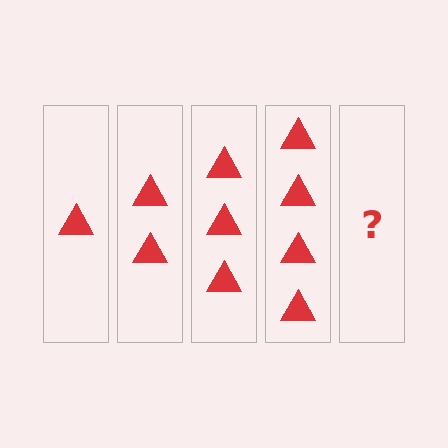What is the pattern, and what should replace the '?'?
The pattern is that each step adds one more triangle. The '?' should be 5 triangles.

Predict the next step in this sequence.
The next step is 5 triangles.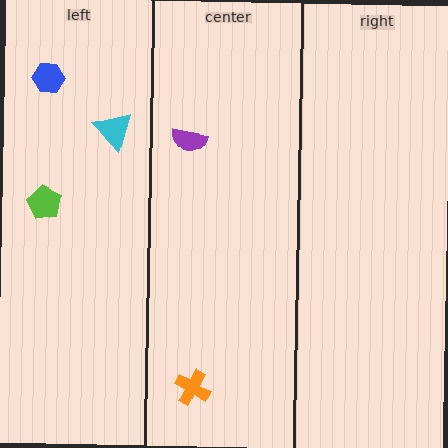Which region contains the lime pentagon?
The left region.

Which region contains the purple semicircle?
The center region.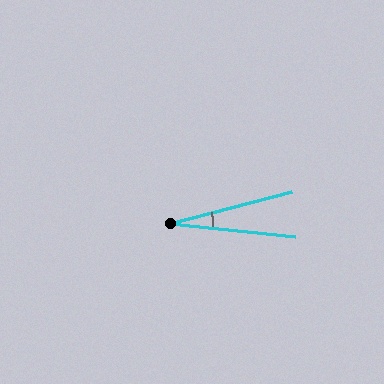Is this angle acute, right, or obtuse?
It is acute.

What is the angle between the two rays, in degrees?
Approximately 20 degrees.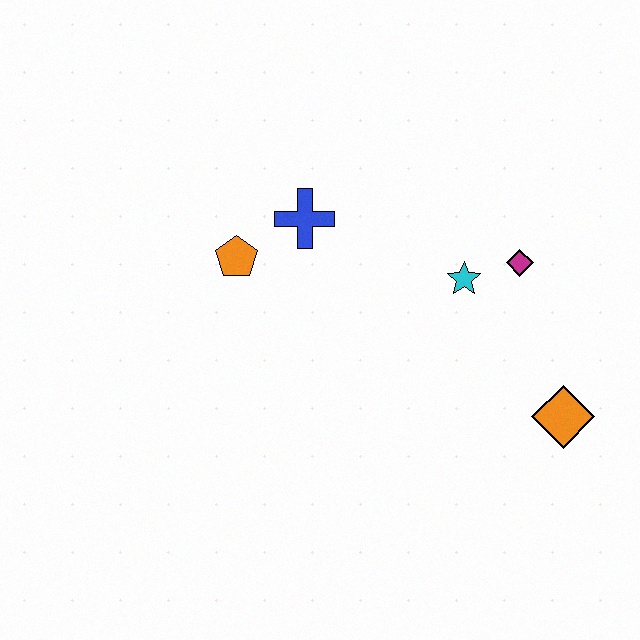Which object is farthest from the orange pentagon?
The orange diamond is farthest from the orange pentagon.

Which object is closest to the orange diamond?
The magenta diamond is closest to the orange diamond.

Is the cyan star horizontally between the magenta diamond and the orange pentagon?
Yes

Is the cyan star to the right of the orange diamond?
No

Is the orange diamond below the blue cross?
Yes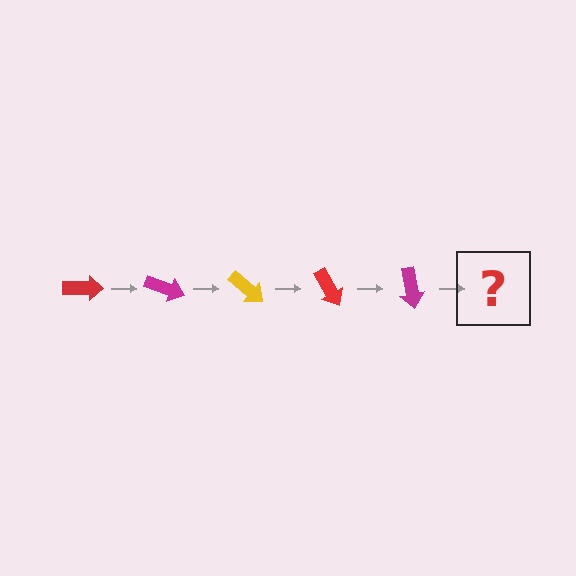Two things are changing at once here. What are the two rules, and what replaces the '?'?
The two rules are that it rotates 20 degrees each step and the color cycles through red, magenta, and yellow. The '?' should be a yellow arrow, rotated 100 degrees from the start.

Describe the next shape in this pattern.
It should be a yellow arrow, rotated 100 degrees from the start.